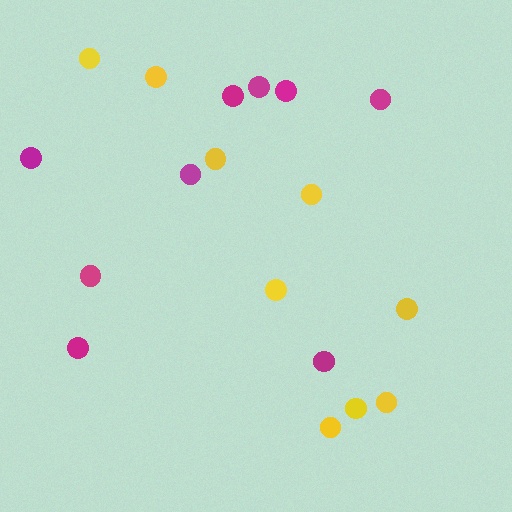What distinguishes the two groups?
There are 2 groups: one group of magenta circles (9) and one group of yellow circles (9).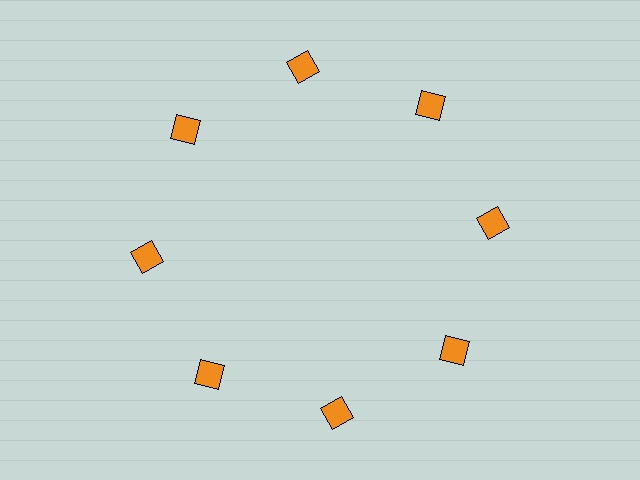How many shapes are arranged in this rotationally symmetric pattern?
There are 8 shapes, arranged in 8 groups of 1.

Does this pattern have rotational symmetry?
Yes, this pattern has 8-fold rotational symmetry. It looks the same after rotating 45 degrees around the center.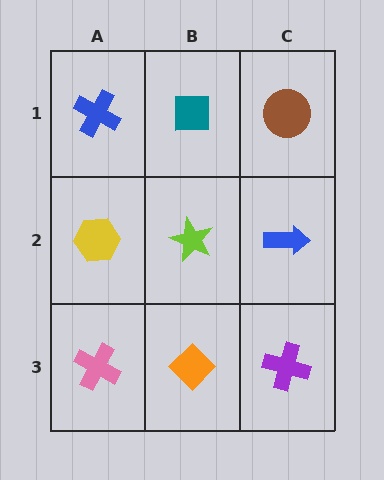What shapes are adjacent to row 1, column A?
A yellow hexagon (row 2, column A), a teal square (row 1, column B).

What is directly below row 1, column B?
A lime star.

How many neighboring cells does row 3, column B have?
3.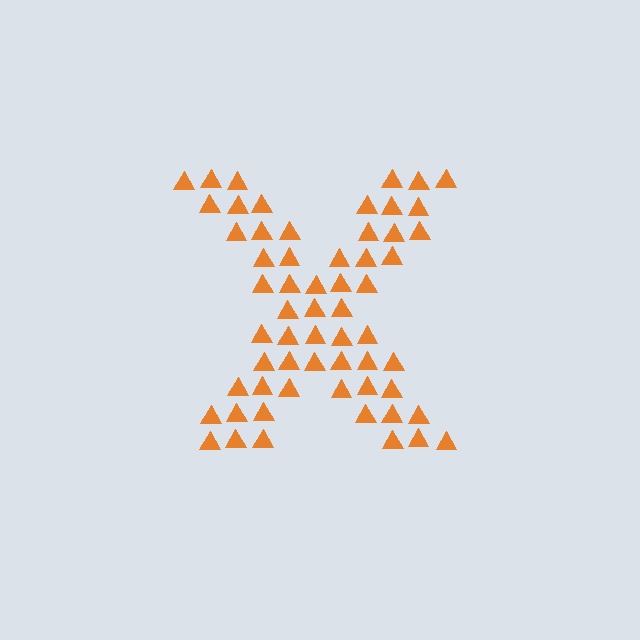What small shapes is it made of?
It is made of small triangles.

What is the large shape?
The large shape is the letter X.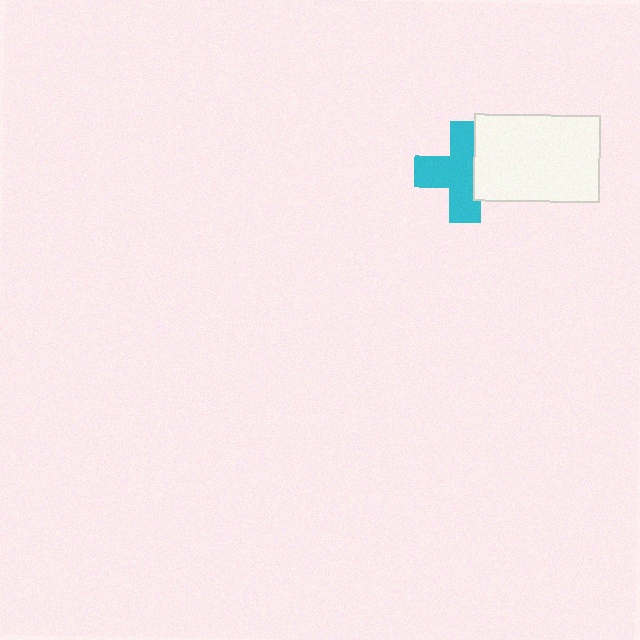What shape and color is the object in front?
The object in front is a white rectangle.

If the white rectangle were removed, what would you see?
You would see the complete cyan cross.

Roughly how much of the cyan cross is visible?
Most of it is visible (roughly 69%).